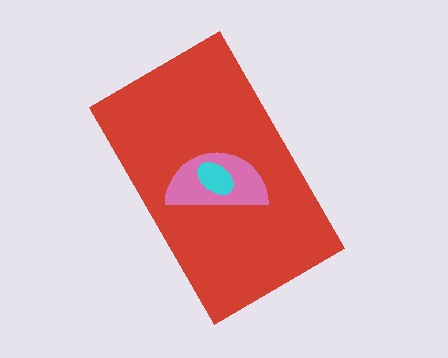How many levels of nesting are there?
3.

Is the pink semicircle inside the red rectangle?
Yes.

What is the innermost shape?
The cyan ellipse.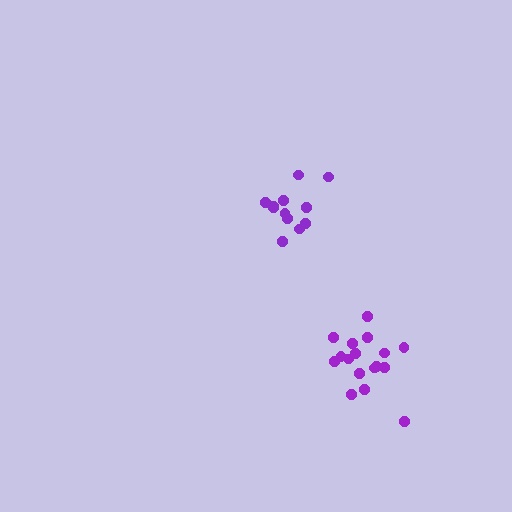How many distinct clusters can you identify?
There are 2 distinct clusters.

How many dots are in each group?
Group 1: 12 dots, Group 2: 17 dots (29 total).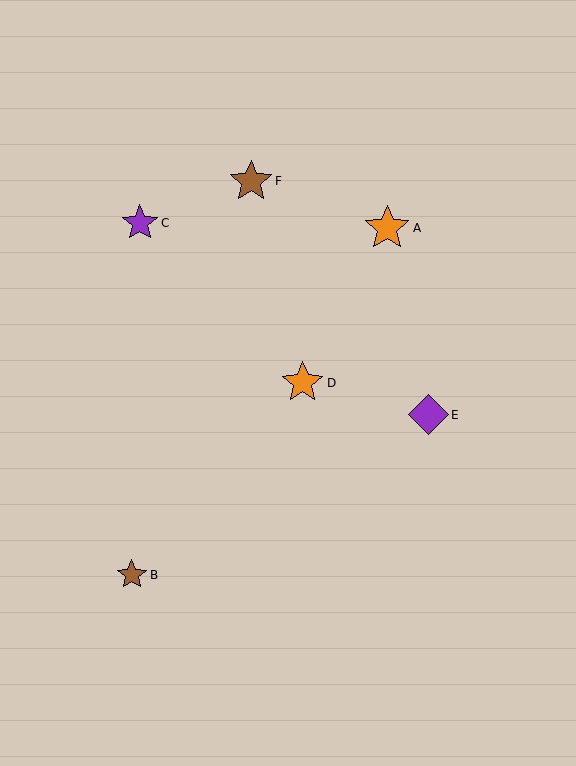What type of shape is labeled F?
Shape F is a brown star.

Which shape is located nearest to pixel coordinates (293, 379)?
The orange star (labeled D) at (303, 383) is nearest to that location.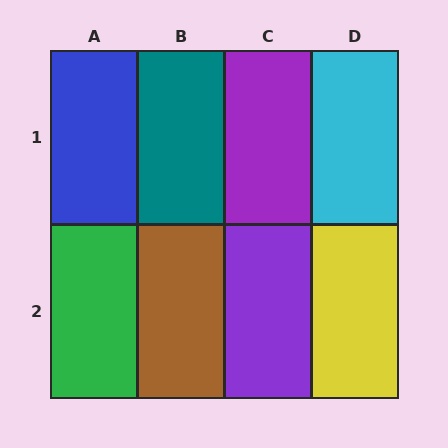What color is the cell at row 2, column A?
Green.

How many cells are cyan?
1 cell is cyan.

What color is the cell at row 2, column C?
Purple.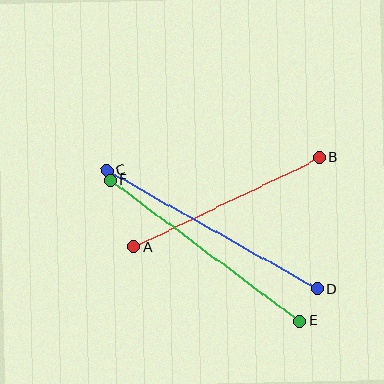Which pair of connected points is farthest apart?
Points C and D are farthest apart.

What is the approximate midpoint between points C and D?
The midpoint is at approximately (212, 230) pixels.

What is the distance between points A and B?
The distance is approximately 206 pixels.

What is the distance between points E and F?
The distance is approximately 237 pixels.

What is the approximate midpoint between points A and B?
The midpoint is at approximately (227, 202) pixels.